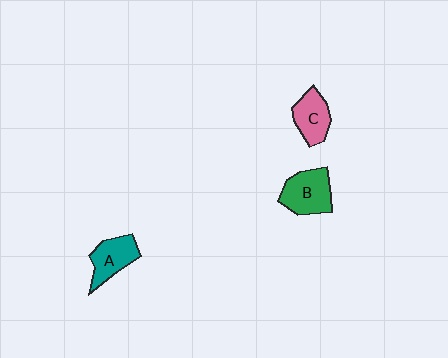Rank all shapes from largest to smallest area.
From largest to smallest: B (green), A (teal), C (pink).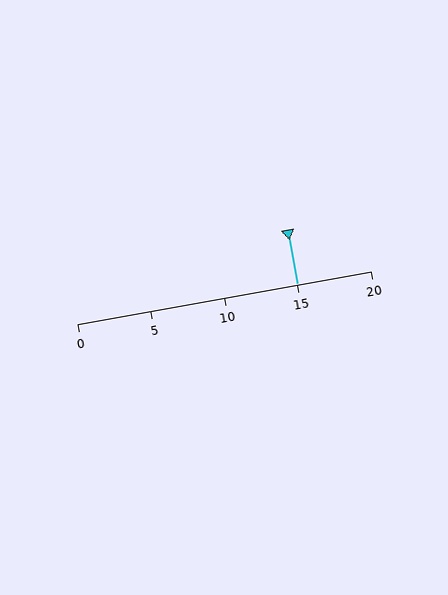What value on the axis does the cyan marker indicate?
The marker indicates approximately 15.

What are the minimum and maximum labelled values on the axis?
The axis runs from 0 to 20.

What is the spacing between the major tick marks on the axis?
The major ticks are spaced 5 apart.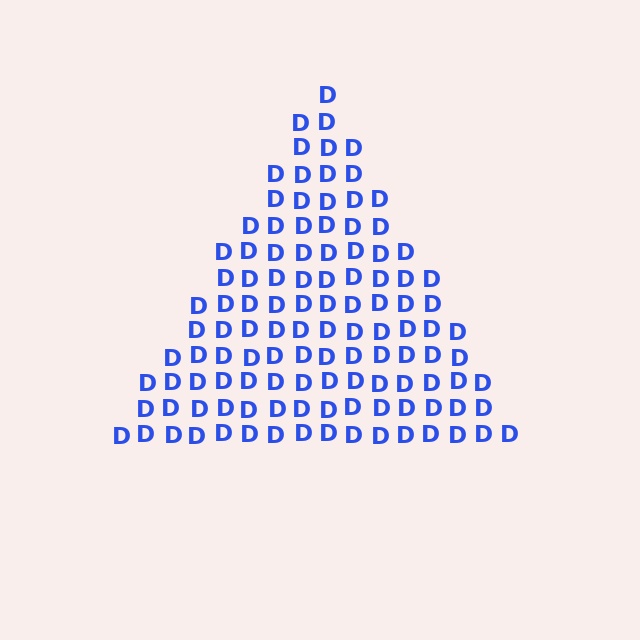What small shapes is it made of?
It is made of small letter D's.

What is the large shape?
The large shape is a triangle.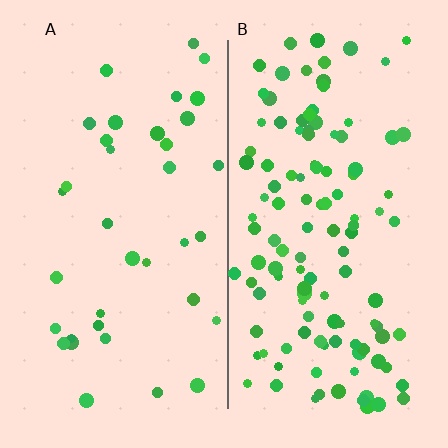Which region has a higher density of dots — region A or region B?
B (the right).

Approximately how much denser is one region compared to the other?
Approximately 3.3× — region B over region A.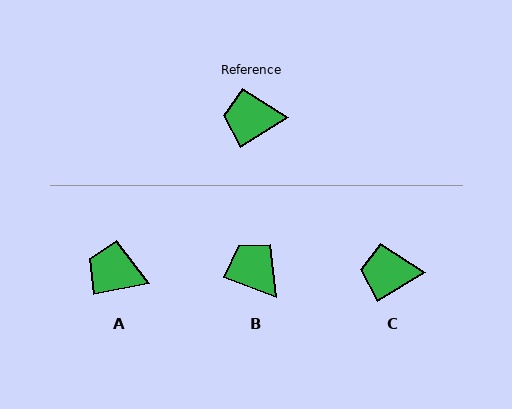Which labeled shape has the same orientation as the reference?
C.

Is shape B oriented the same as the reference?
No, it is off by about 52 degrees.